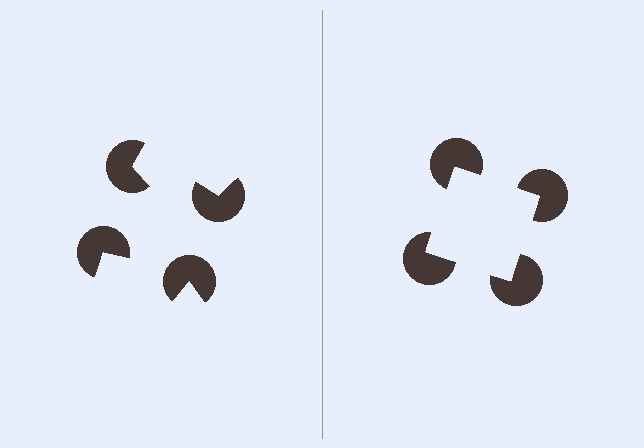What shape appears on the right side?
An illusory square.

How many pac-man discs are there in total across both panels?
8 — 4 on each side.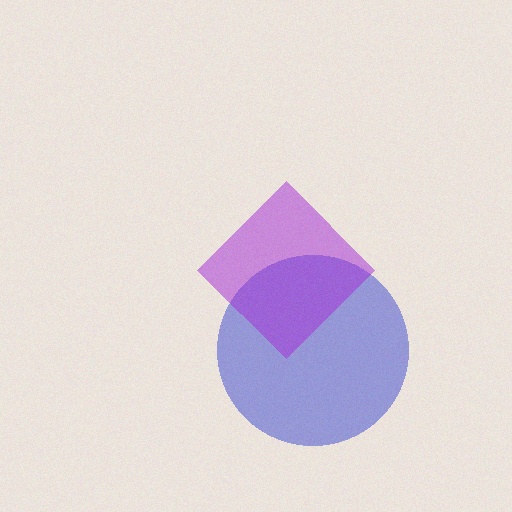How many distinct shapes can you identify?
There are 2 distinct shapes: a blue circle, a purple diamond.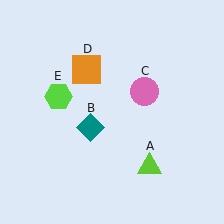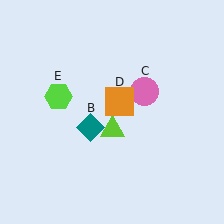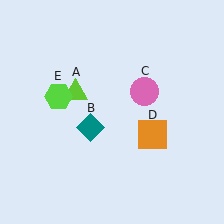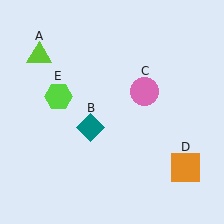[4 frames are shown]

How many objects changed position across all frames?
2 objects changed position: lime triangle (object A), orange square (object D).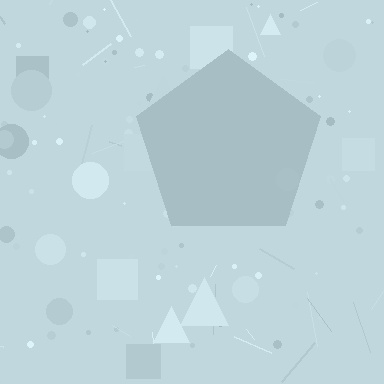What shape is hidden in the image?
A pentagon is hidden in the image.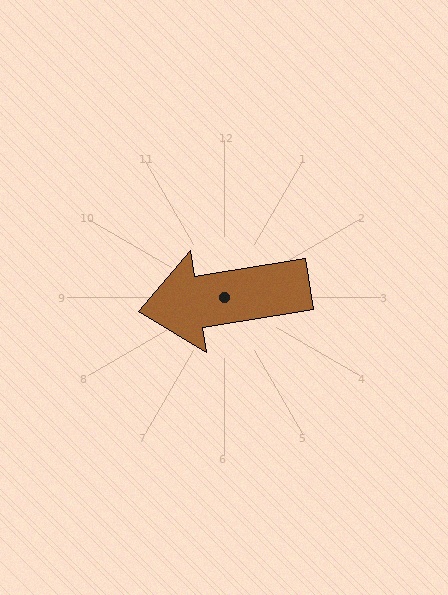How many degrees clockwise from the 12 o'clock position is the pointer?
Approximately 261 degrees.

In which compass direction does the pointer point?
West.